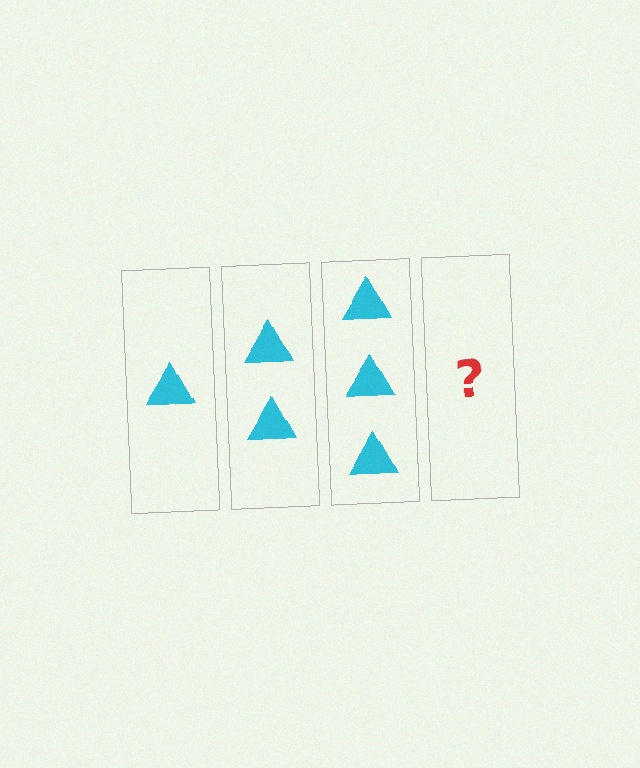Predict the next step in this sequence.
The next step is 4 triangles.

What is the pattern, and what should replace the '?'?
The pattern is that each step adds one more triangle. The '?' should be 4 triangles.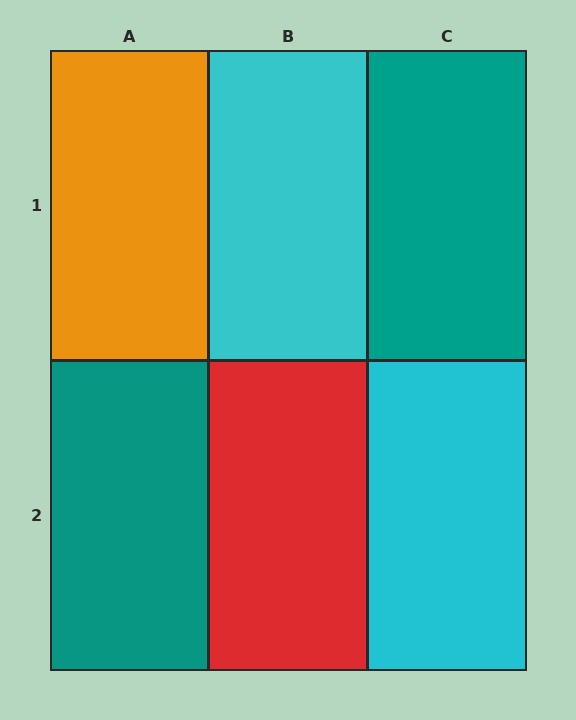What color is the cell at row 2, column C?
Cyan.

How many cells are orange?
1 cell is orange.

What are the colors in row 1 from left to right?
Orange, cyan, teal.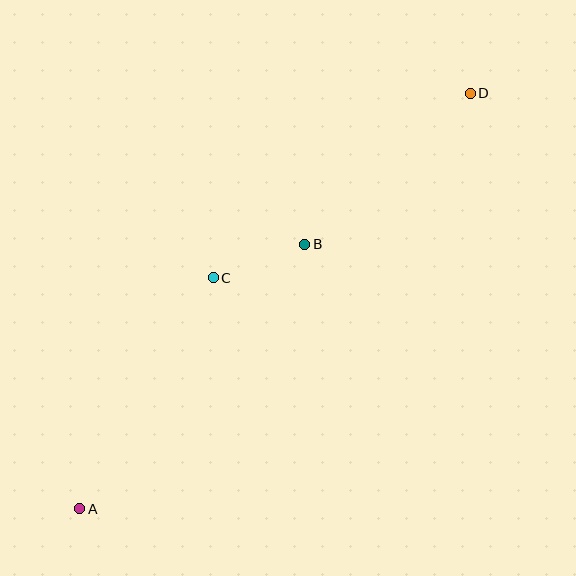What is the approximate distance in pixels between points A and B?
The distance between A and B is approximately 347 pixels.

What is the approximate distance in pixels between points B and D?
The distance between B and D is approximately 224 pixels.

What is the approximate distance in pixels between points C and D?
The distance between C and D is approximately 316 pixels.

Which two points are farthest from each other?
Points A and D are farthest from each other.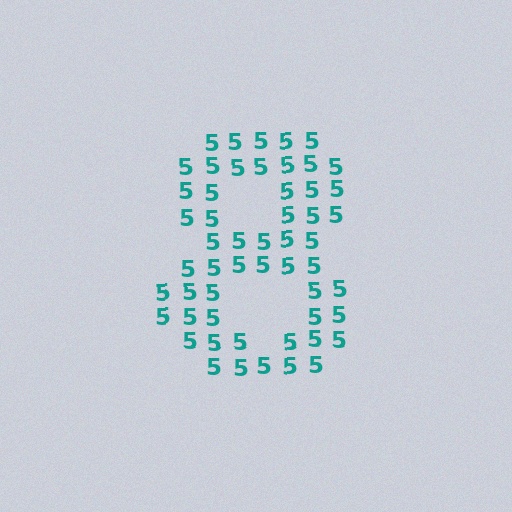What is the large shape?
The large shape is the digit 8.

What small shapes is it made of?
It is made of small digit 5's.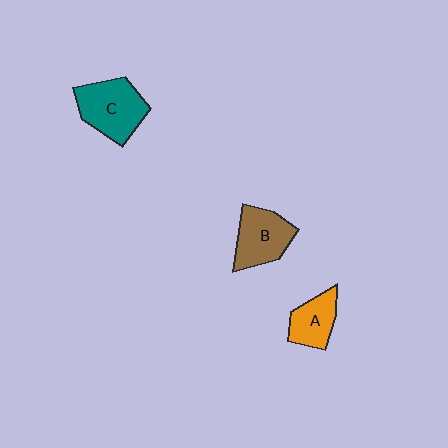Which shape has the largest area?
Shape C (teal).